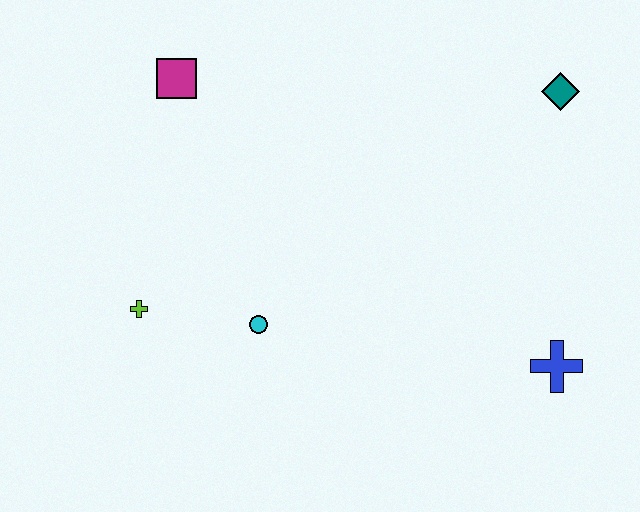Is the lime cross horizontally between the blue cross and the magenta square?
No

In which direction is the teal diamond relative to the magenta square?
The teal diamond is to the right of the magenta square.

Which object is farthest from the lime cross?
The teal diamond is farthest from the lime cross.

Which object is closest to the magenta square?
The lime cross is closest to the magenta square.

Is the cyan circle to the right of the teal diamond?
No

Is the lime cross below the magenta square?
Yes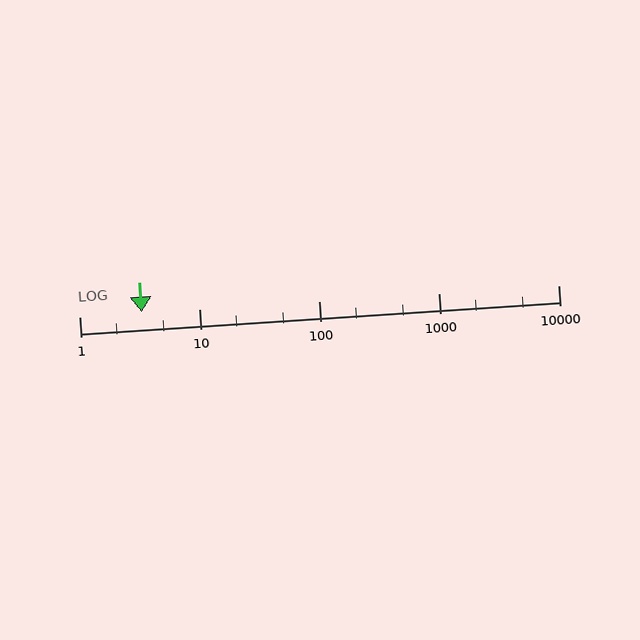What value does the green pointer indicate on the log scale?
The pointer indicates approximately 3.3.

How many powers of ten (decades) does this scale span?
The scale spans 4 decades, from 1 to 10000.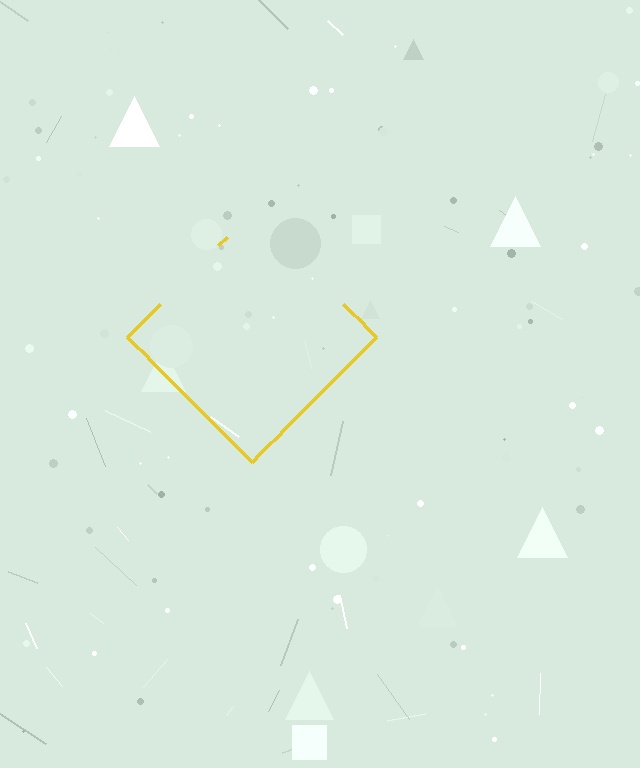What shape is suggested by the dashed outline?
The dashed outline suggests a diamond.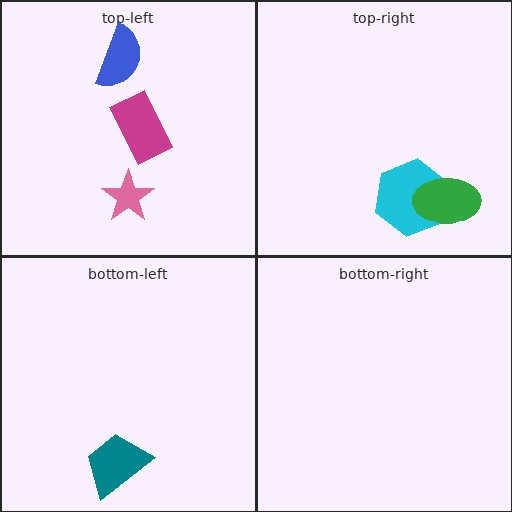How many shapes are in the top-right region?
2.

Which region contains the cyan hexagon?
The top-right region.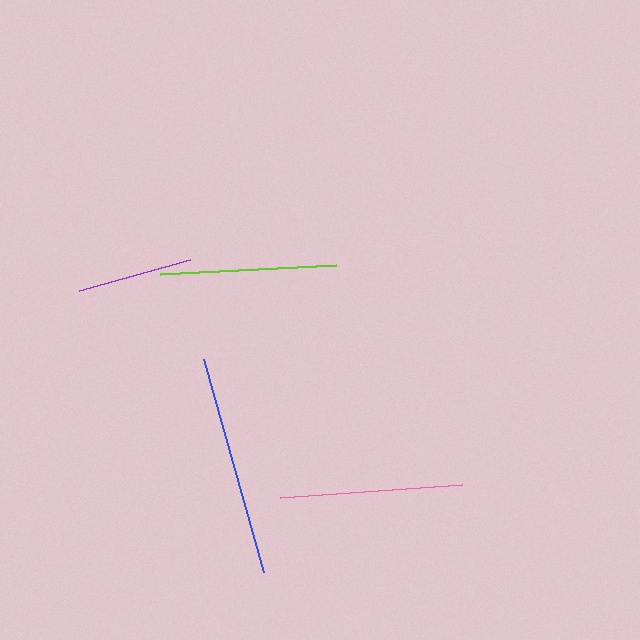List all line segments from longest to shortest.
From longest to shortest: blue, pink, lime, purple.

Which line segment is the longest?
The blue line is the longest at approximately 222 pixels.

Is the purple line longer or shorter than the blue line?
The blue line is longer than the purple line.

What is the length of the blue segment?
The blue segment is approximately 222 pixels long.